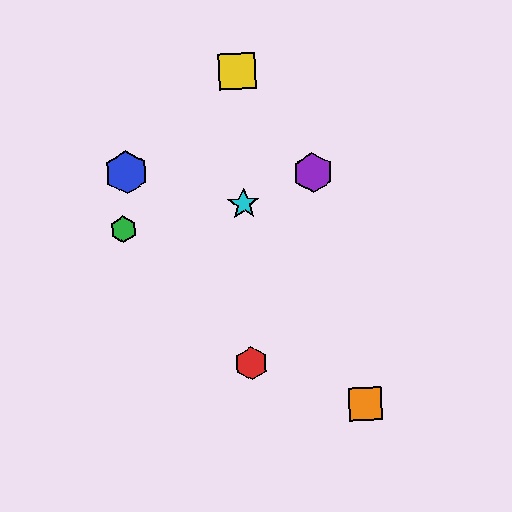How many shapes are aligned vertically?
3 shapes (the red hexagon, the yellow square, the cyan star) are aligned vertically.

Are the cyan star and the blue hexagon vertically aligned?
No, the cyan star is at x≈243 and the blue hexagon is at x≈126.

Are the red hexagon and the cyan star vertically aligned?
Yes, both are at x≈251.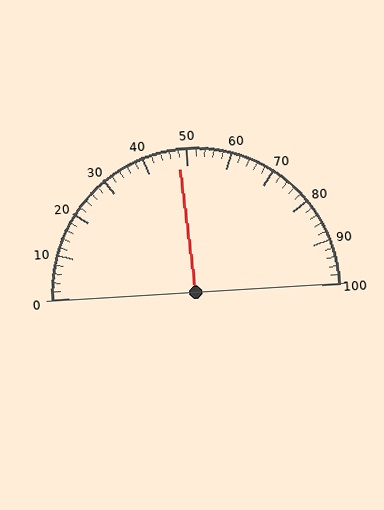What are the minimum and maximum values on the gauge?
The gauge ranges from 0 to 100.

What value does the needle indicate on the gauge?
The needle indicates approximately 48.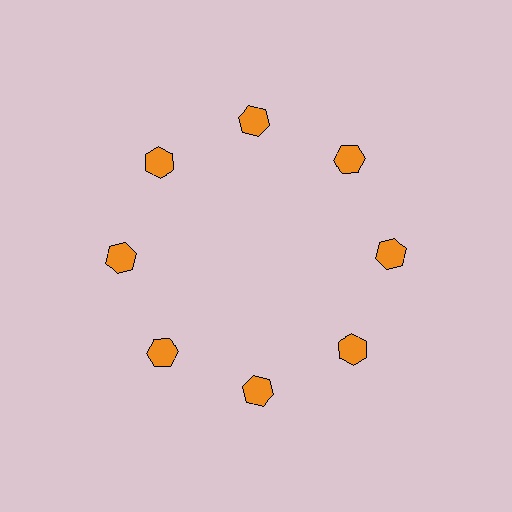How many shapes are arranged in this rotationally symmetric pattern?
There are 8 shapes, arranged in 8 groups of 1.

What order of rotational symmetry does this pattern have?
This pattern has 8-fold rotational symmetry.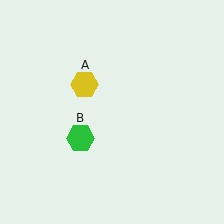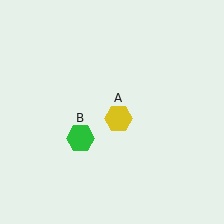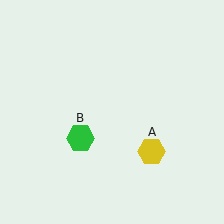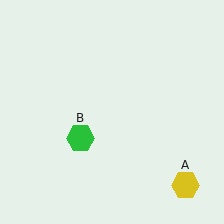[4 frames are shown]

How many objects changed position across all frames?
1 object changed position: yellow hexagon (object A).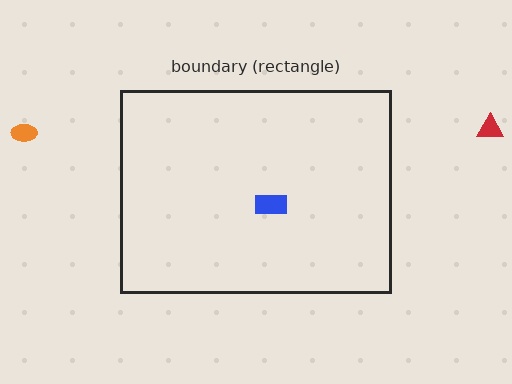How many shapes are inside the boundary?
1 inside, 2 outside.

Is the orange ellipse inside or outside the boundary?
Outside.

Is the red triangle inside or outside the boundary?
Outside.